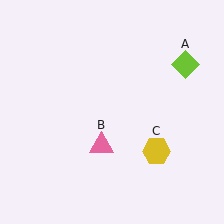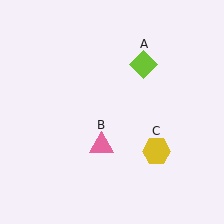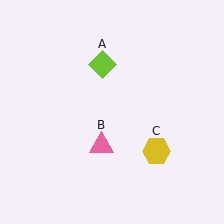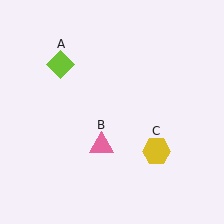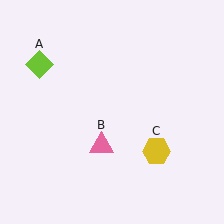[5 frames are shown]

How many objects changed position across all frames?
1 object changed position: lime diamond (object A).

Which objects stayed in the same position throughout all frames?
Pink triangle (object B) and yellow hexagon (object C) remained stationary.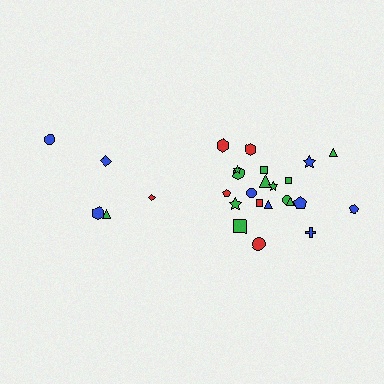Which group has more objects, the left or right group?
The right group.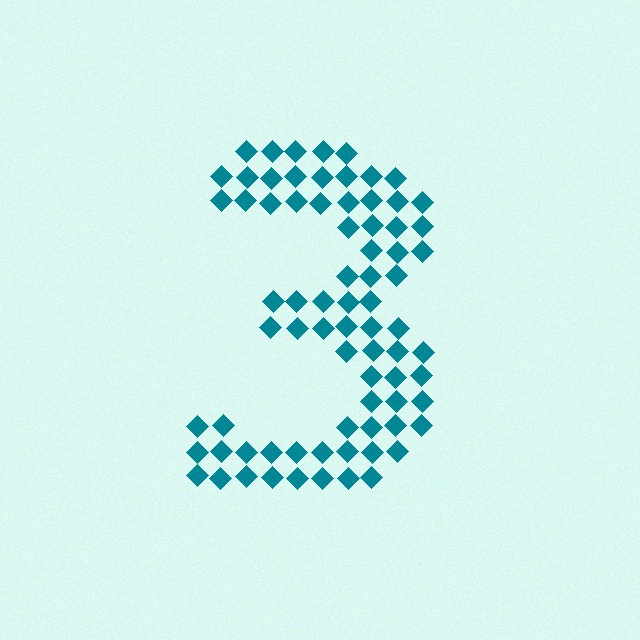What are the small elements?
The small elements are diamonds.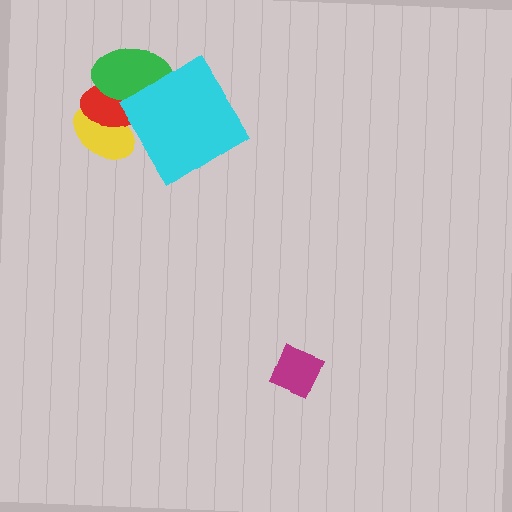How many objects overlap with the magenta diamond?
0 objects overlap with the magenta diamond.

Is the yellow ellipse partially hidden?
Yes, it is partially covered by another shape.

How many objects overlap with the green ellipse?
3 objects overlap with the green ellipse.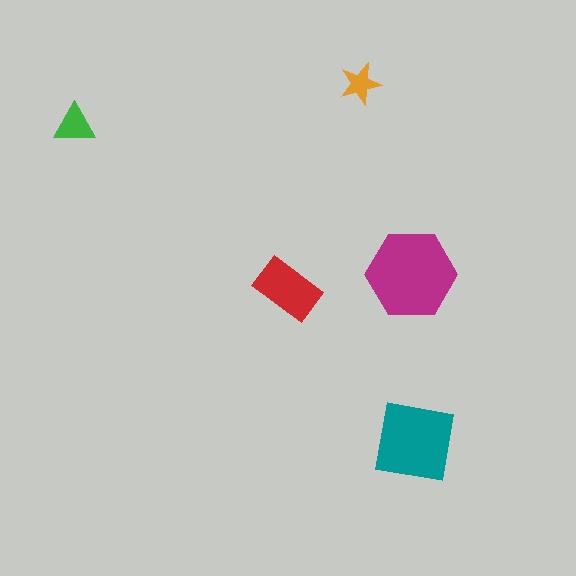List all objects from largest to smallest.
The magenta hexagon, the teal square, the red rectangle, the green triangle, the orange star.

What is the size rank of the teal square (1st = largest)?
2nd.